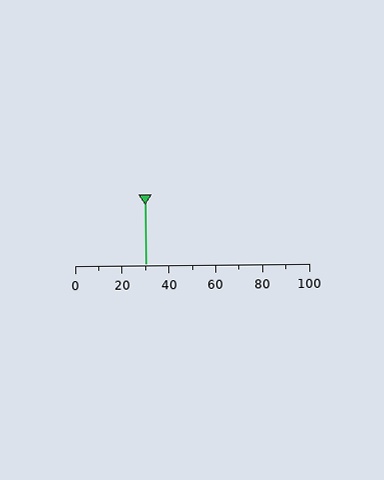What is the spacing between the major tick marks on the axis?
The major ticks are spaced 20 apart.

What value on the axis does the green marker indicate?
The marker indicates approximately 30.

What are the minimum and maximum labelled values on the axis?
The axis runs from 0 to 100.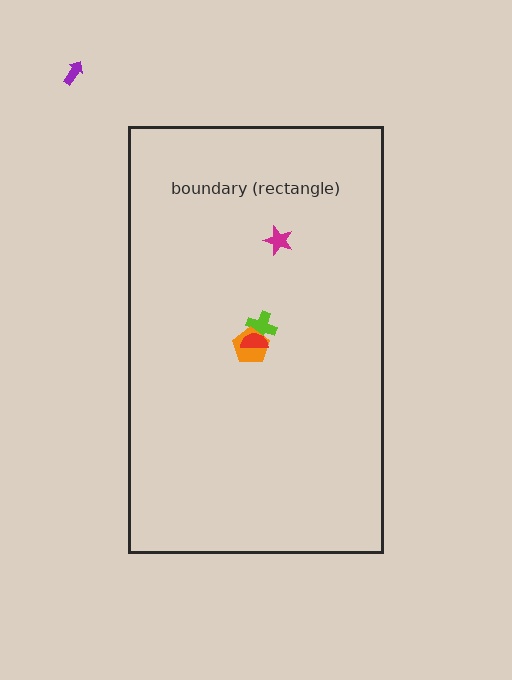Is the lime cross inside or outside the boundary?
Inside.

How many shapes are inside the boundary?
4 inside, 1 outside.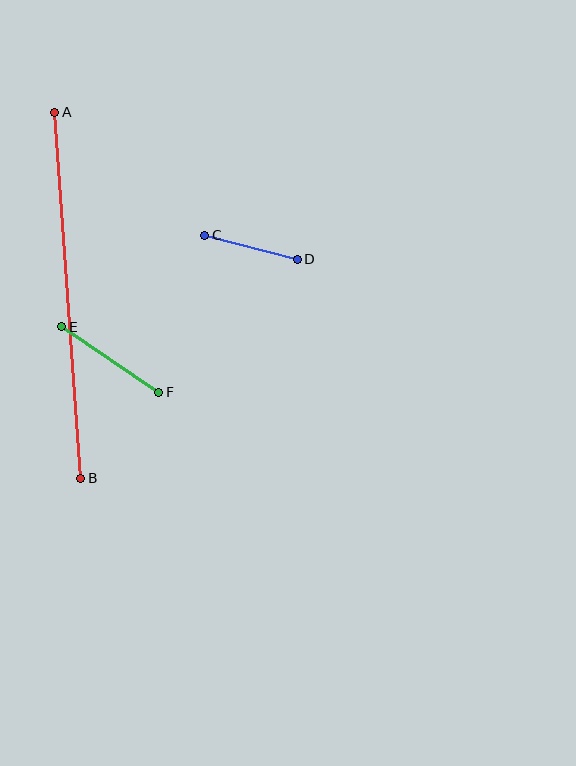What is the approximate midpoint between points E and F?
The midpoint is at approximately (110, 359) pixels.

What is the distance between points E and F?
The distance is approximately 117 pixels.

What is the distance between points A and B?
The distance is approximately 367 pixels.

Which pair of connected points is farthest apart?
Points A and B are farthest apart.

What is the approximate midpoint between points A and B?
The midpoint is at approximately (68, 295) pixels.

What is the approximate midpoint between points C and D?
The midpoint is at approximately (251, 247) pixels.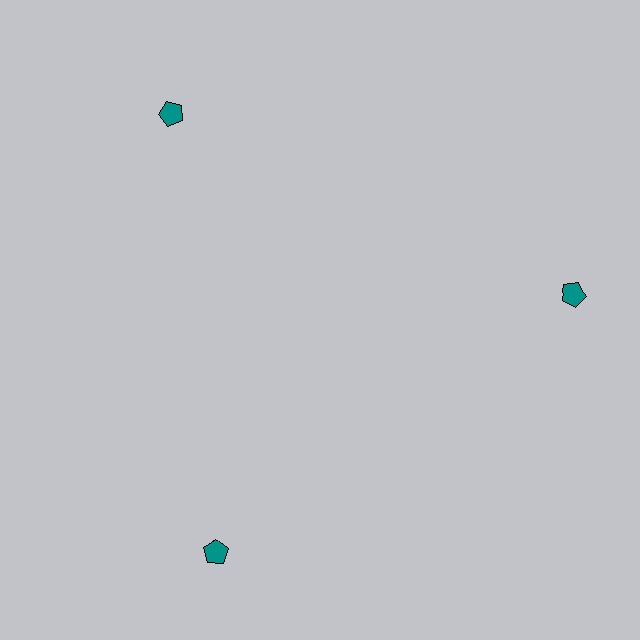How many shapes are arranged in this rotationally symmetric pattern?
There are 3 shapes, arranged in 3 groups of 1.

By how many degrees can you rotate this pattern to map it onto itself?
The pattern maps onto itself every 120 degrees of rotation.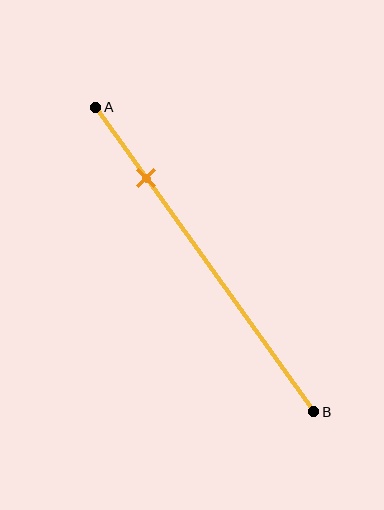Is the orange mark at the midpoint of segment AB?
No, the mark is at about 25% from A, not at the 50% midpoint.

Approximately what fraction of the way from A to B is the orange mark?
The orange mark is approximately 25% of the way from A to B.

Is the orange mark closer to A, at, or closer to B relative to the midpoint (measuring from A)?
The orange mark is closer to point A than the midpoint of segment AB.